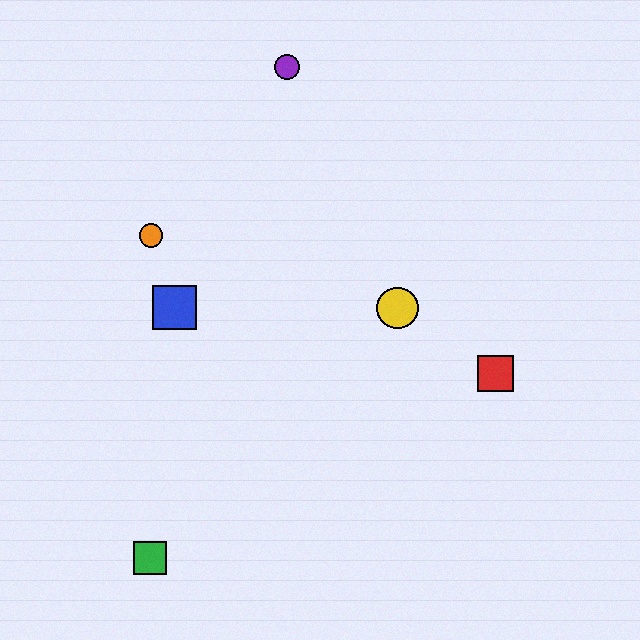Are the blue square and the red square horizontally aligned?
No, the blue square is at y≈308 and the red square is at y≈373.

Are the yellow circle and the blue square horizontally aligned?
Yes, both are at y≈308.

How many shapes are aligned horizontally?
2 shapes (the blue square, the yellow circle) are aligned horizontally.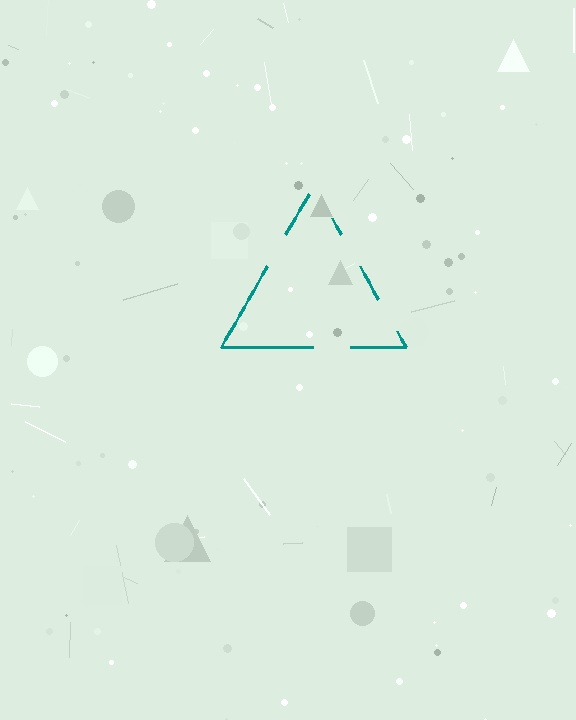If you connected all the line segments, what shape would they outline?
They would outline a triangle.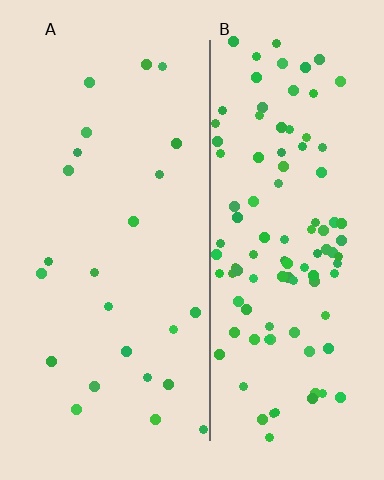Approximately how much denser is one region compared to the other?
Approximately 4.4× — region B over region A.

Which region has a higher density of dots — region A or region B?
B (the right).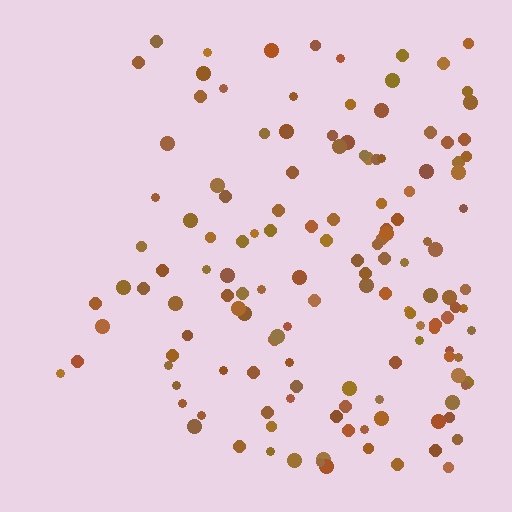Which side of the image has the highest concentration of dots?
The right.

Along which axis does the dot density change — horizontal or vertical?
Horizontal.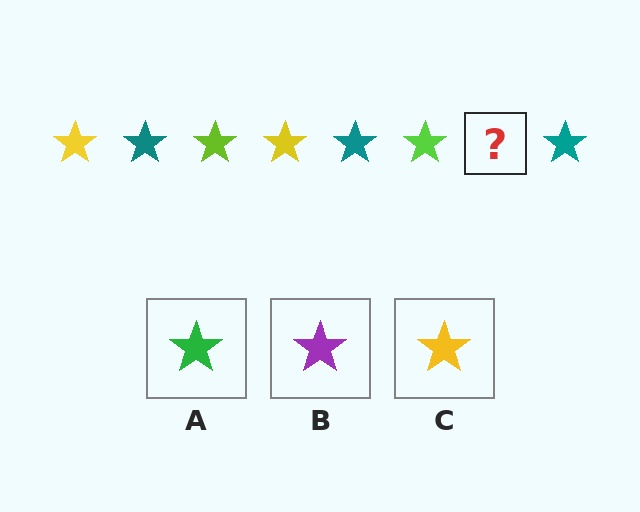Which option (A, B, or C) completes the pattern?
C.